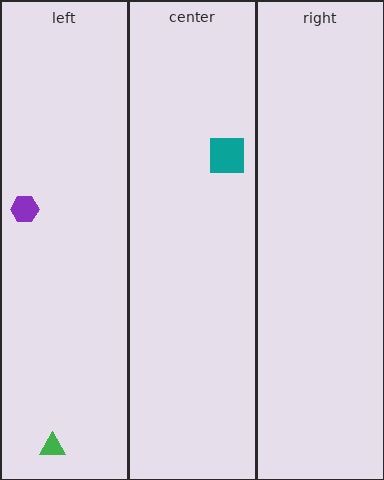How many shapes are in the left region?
2.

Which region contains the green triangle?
The left region.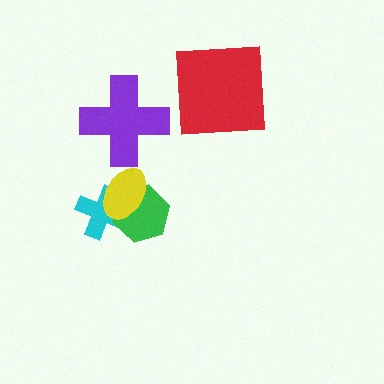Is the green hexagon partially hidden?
Yes, it is partially covered by another shape.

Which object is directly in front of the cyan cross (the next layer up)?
The green hexagon is directly in front of the cyan cross.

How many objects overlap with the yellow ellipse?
2 objects overlap with the yellow ellipse.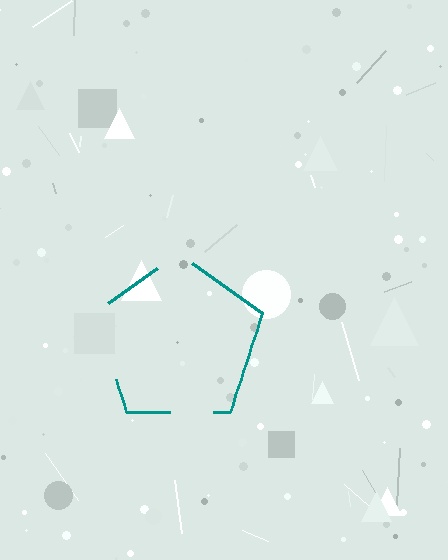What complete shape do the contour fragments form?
The contour fragments form a pentagon.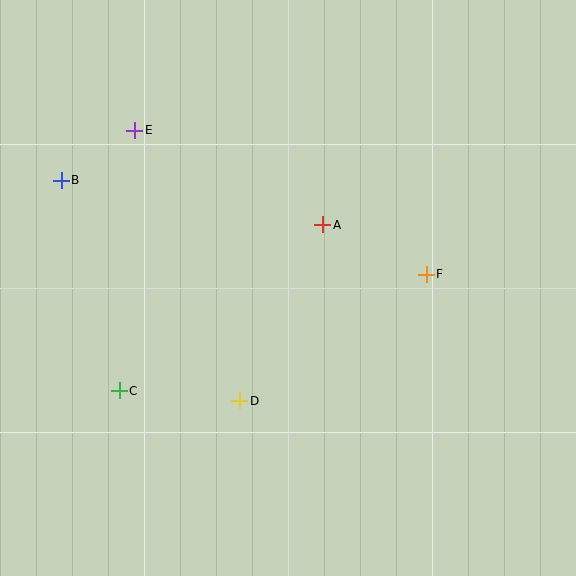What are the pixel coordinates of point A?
Point A is at (323, 225).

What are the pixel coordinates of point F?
Point F is at (426, 274).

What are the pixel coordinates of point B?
Point B is at (61, 180).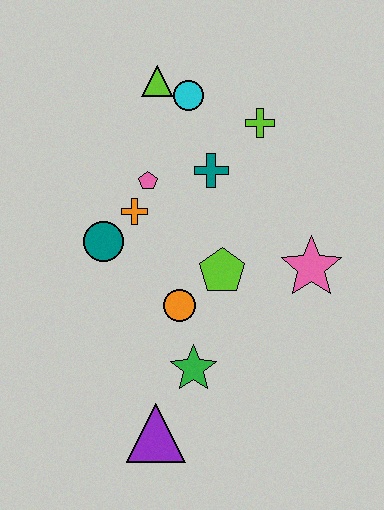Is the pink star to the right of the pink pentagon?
Yes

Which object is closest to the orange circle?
The lime pentagon is closest to the orange circle.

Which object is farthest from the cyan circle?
The purple triangle is farthest from the cyan circle.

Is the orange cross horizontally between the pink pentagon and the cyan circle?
No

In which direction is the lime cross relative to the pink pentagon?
The lime cross is to the right of the pink pentagon.